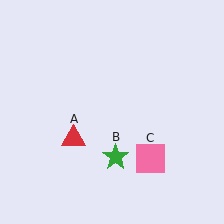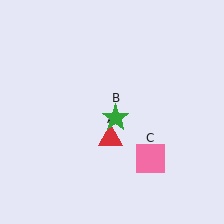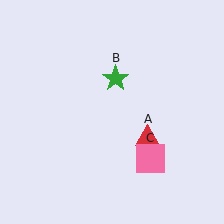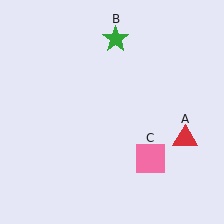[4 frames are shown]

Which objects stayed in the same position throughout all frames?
Pink square (object C) remained stationary.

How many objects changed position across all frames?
2 objects changed position: red triangle (object A), green star (object B).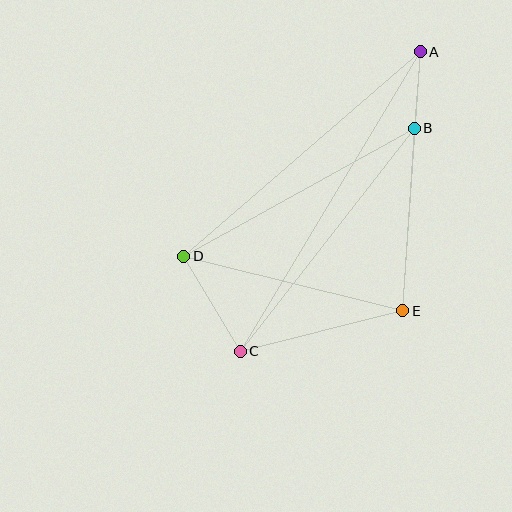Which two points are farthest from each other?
Points A and C are farthest from each other.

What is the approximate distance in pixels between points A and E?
The distance between A and E is approximately 260 pixels.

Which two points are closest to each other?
Points A and B are closest to each other.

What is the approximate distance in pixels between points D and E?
The distance between D and E is approximately 226 pixels.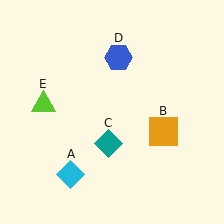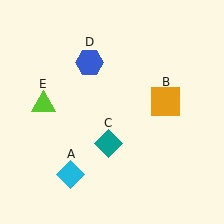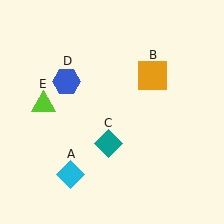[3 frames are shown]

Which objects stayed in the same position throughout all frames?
Cyan diamond (object A) and teal diamond (object C) and lime triangle (object E) remained stationary.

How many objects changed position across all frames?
2 objects changed position: orange square (object B), blue hexagon (object D).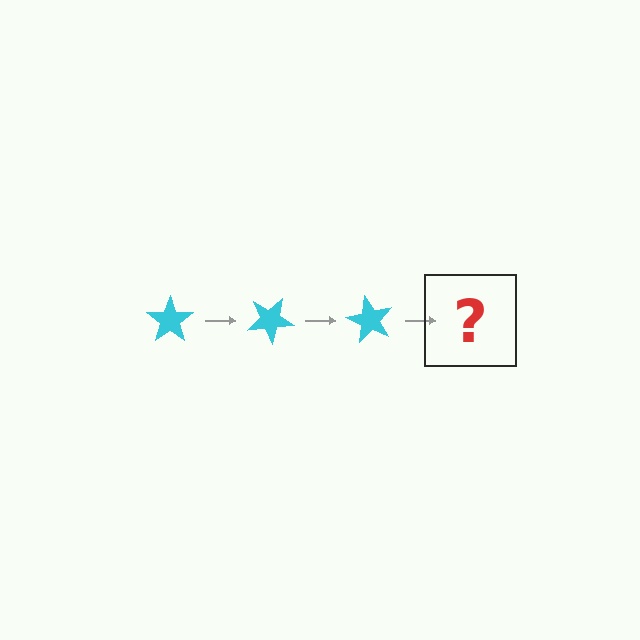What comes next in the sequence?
The next element should be a cyan star rotated 90 degrees.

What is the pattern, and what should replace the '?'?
The pattern is that the star rotates 30 degrees each step. The '?' should be a cyan star rotated 90 degrees.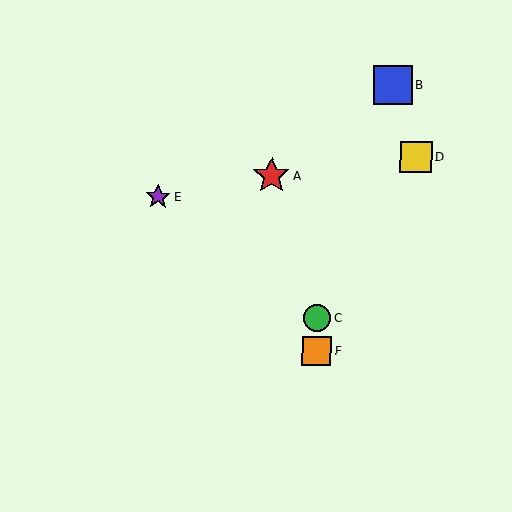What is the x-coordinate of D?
Object D is at x≈416.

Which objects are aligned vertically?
Objects C, F are aligned vertically.